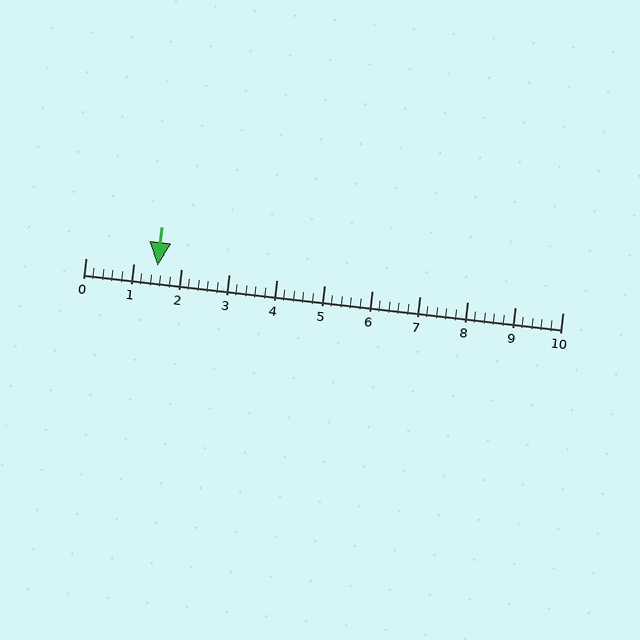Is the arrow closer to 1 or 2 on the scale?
The arrow is closer to 2.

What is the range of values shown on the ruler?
The ruler shows values from 0 to 10.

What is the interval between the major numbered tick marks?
The major tick marks are spaced 1 units apart.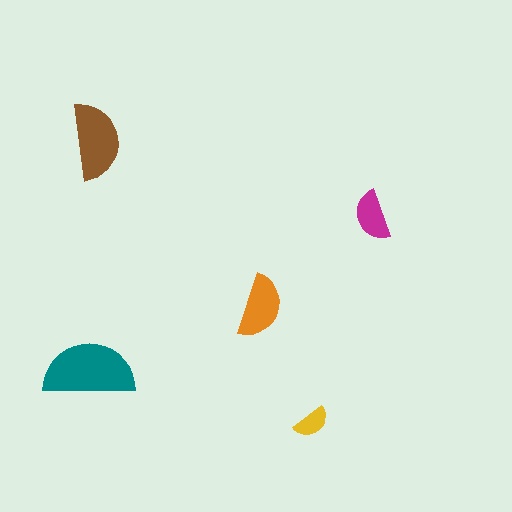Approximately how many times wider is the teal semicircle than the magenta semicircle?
About 2 times wider.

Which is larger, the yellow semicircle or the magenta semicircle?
The magenta one.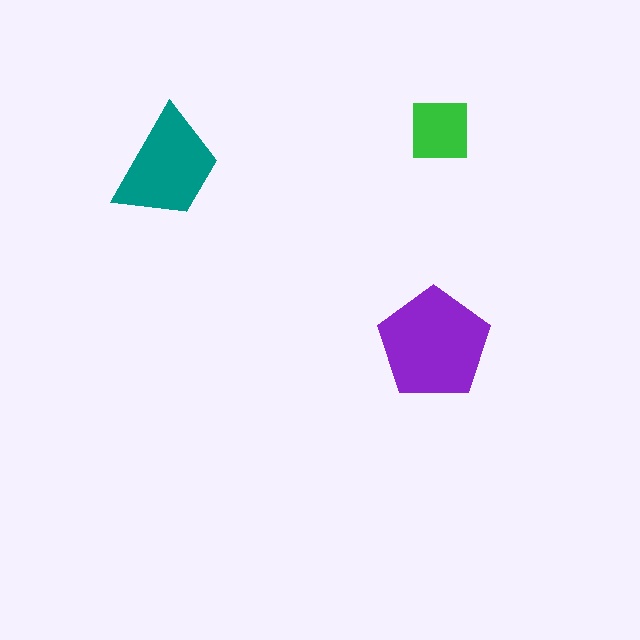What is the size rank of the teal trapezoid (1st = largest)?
2nd.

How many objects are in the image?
There are 3 objects in the image.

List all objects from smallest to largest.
The green square, the teal trapezoid, the purple pentagon.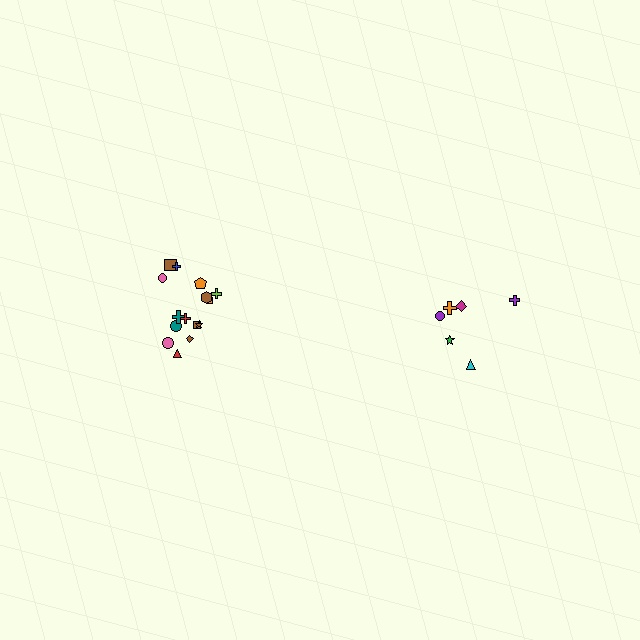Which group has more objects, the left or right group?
The left group.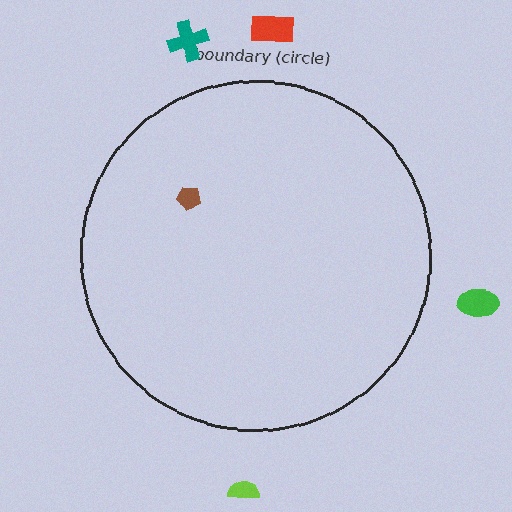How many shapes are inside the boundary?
1 inside, 4 outside.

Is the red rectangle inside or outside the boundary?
Outside.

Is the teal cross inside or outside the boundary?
Outside.